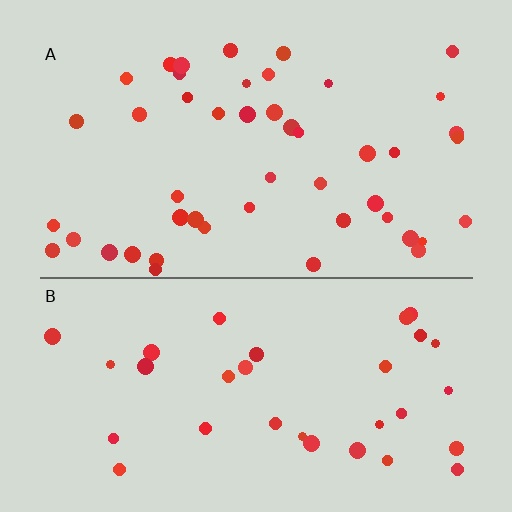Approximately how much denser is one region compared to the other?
Approximately 1.4× — region A over region B.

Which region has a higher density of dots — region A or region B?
A (the top).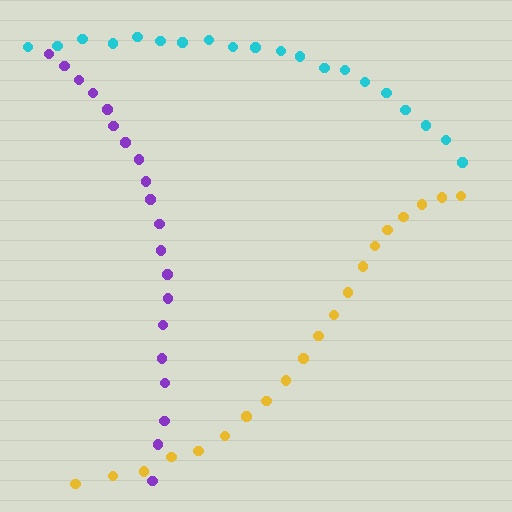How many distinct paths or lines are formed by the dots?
There are 3 distinct paths.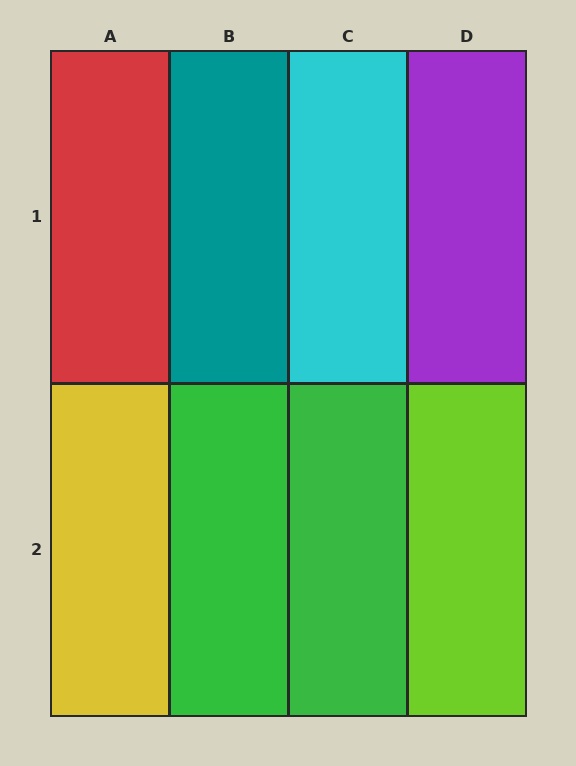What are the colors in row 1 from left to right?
Red, teal, cyan, purple.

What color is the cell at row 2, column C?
Green.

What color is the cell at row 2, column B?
Green.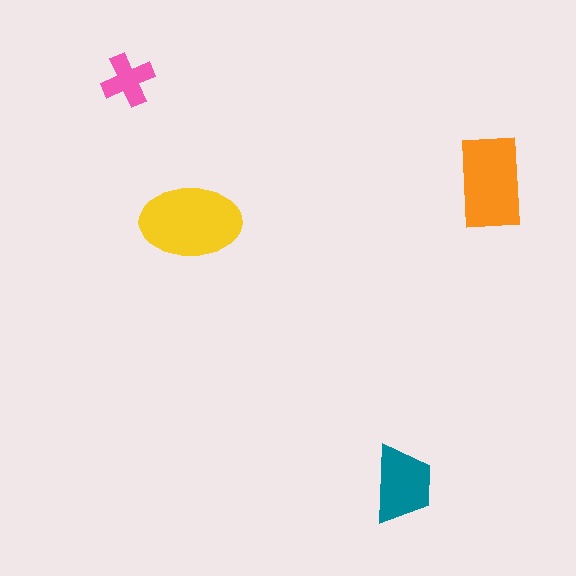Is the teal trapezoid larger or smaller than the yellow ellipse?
Smaller.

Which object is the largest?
The yellow ellipse.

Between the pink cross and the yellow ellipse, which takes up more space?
The yellow ellipse.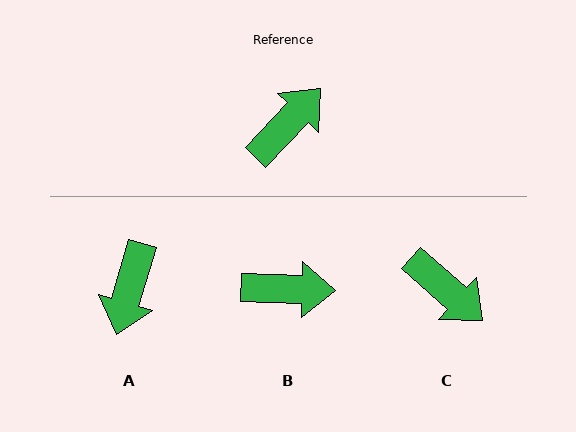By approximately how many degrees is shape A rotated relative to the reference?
Approximately 153 degrees clockwise.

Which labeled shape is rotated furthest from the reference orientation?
A, about 153 degrees away.